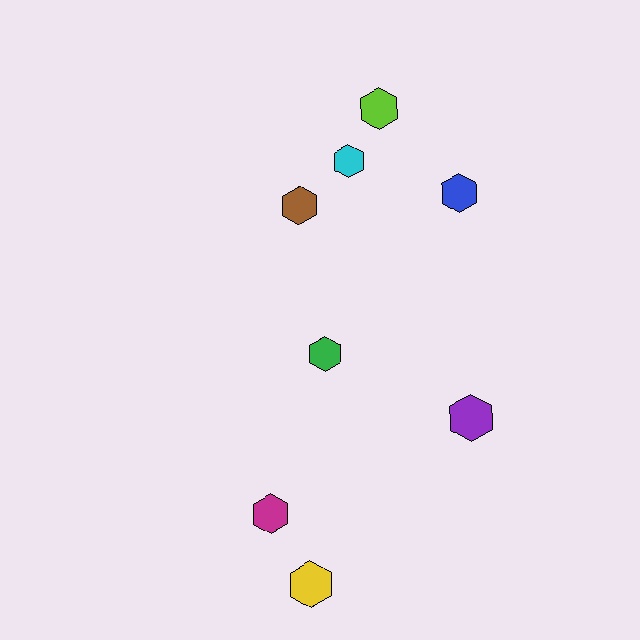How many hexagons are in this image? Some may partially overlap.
There are 8 hexagons.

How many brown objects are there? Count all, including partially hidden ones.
There is 1 brown object.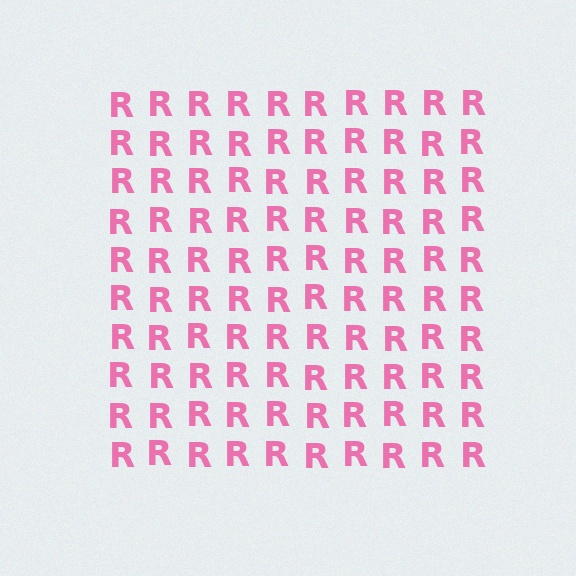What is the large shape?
The large shape is a square.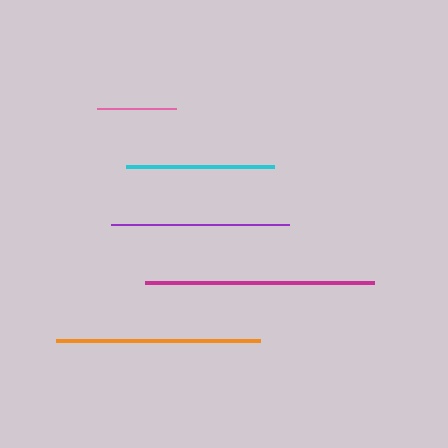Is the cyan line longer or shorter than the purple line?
The purple line is longer than the cyan line.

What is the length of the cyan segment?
The cyan segment is approximately 148 pixels long.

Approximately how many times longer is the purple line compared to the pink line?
The purple line is approximately 2.2 times the length of the pink line.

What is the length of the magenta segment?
The magenta segment is approximately 228 pixels long.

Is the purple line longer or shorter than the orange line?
The orange line is longer than the purple line.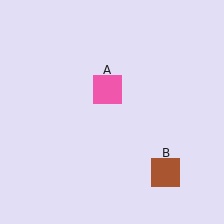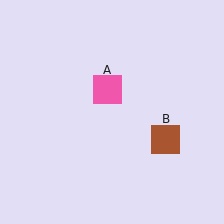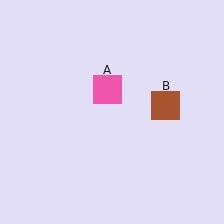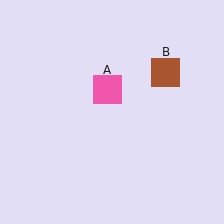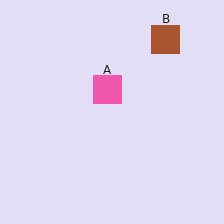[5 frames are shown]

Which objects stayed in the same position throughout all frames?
Pink square (object A) remained stationary.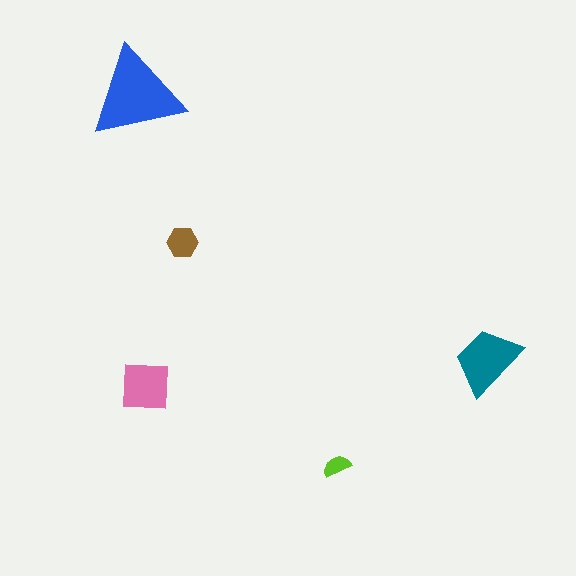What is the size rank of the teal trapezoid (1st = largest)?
2nd.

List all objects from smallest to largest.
The lime semicircle, the brown hexagon, the pink square, the teal trapezoid, the blue triangle.